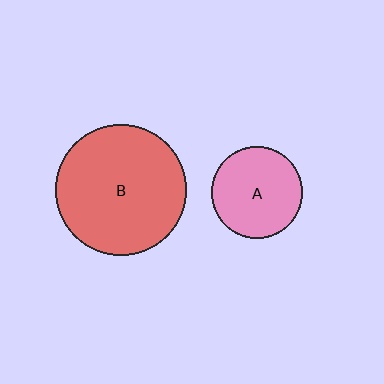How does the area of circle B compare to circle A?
Approximately 2.1 times.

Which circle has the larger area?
Circle B (red).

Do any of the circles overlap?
No, none of the circles overlap.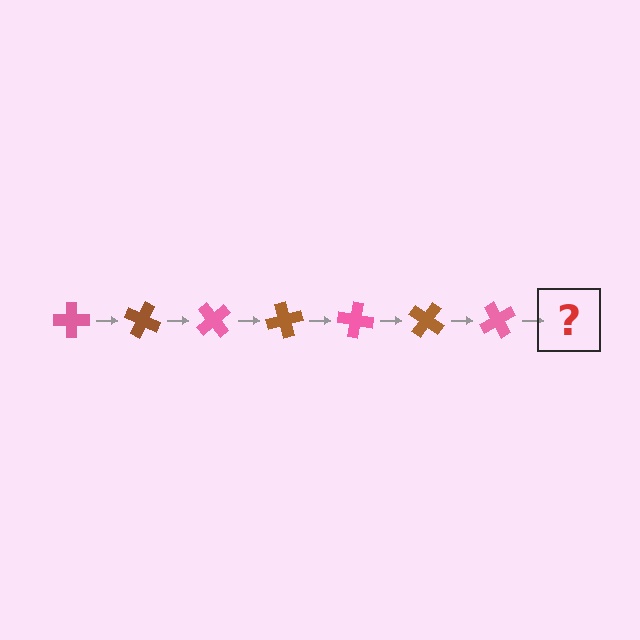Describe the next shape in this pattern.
It should be a brown cross, rotated 175 degrees from the start.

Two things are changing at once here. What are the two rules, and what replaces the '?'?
The two rules are that it rotates 25 degrees each step and the color cycles through pink and brown. The '?' should be a brown cross, rotated 175 degrees from the start.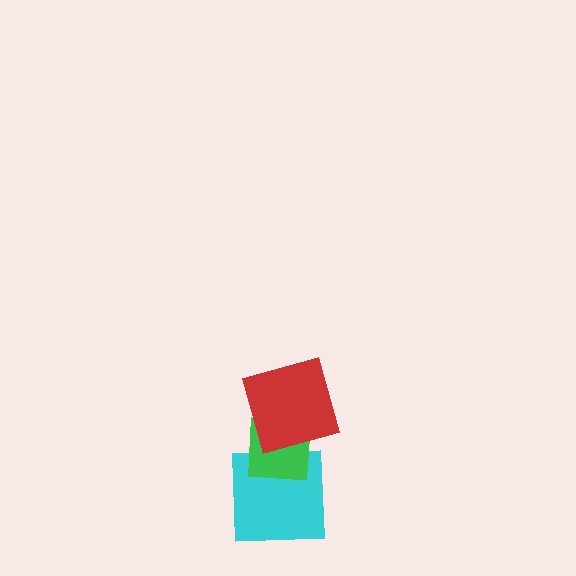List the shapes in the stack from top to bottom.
From top to bottom: the red square, the green square, the cyan square.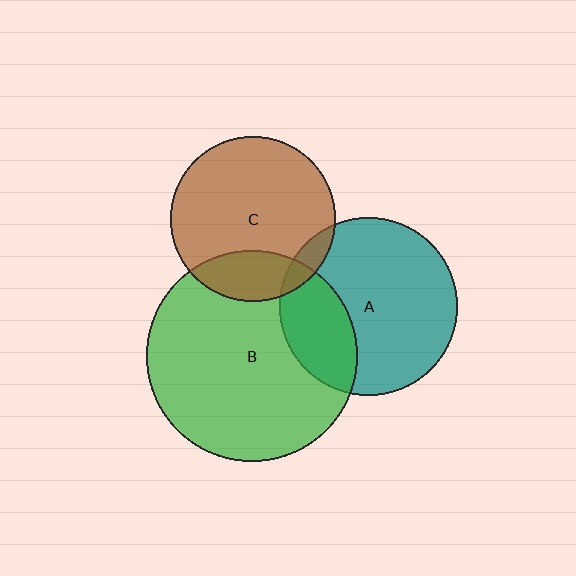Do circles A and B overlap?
Yes.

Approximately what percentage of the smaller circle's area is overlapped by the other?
Approximately 25%.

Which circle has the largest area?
Circle B (green).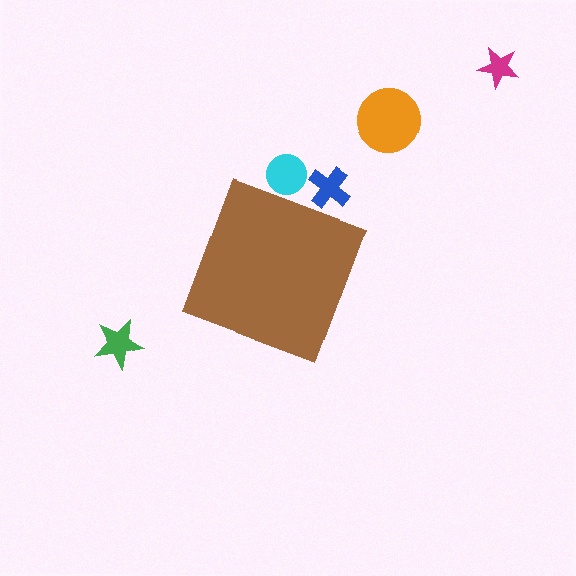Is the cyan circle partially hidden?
Yes, the cyan circle is partially hidden behind the brown diamond.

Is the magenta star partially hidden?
No, the magenta star is fully visible.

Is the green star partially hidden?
No, the green star is fully visible.